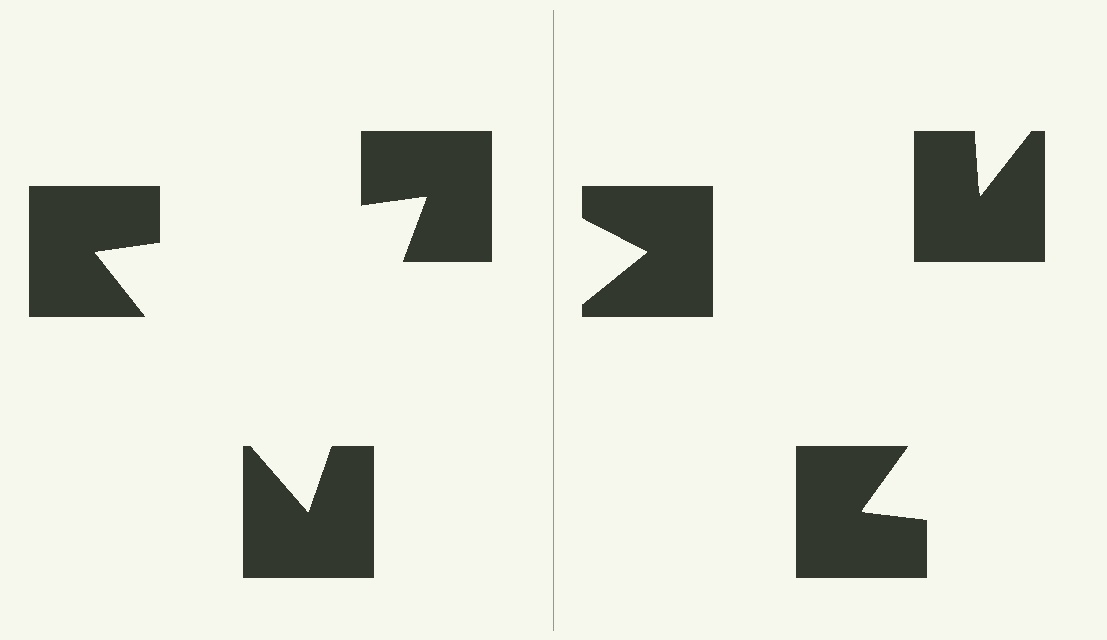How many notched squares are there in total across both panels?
6 — 3 on each side.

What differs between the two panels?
The notched squares are positioned identically on both sides; only the wedge orientations differ. On the left they align to a triangle; on the right they are misaligned.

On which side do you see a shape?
An illusory triangle appears on the left side. On the right side the wedge cuts are rotated, so no coherent shape forms.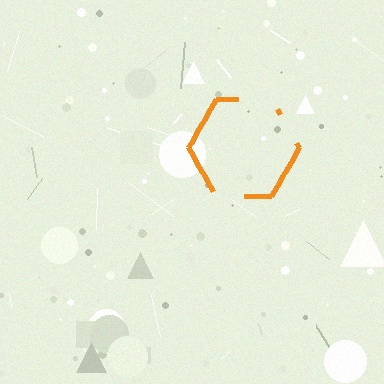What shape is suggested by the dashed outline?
The dashed outline suggests a hexagon.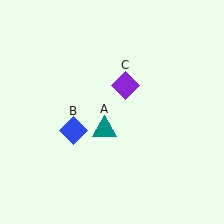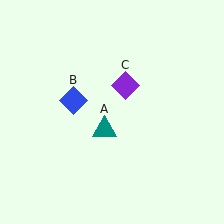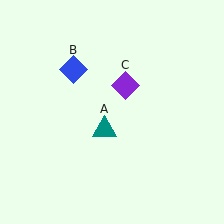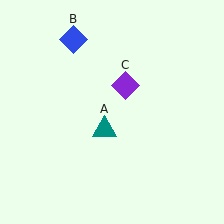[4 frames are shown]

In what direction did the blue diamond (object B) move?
The blue diamond (object B) moved up.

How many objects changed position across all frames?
1 object changed position: blue diamond (object B).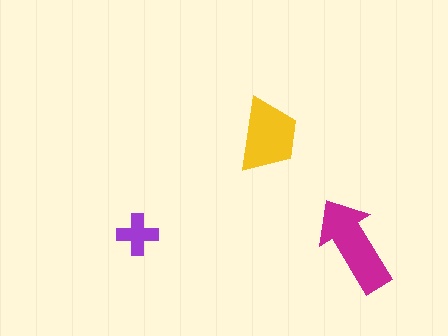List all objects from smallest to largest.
The purple cross, the yellow trapezoid, the magenta arrow.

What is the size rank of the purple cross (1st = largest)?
3rd.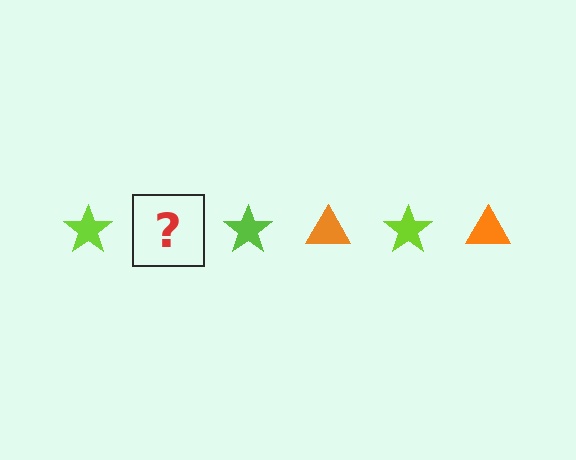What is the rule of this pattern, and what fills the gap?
The rule is that the pattern alternates between lime star and orange triangle. The gap should be filled with an orange triangle.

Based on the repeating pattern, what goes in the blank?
The blank should be an orange triangle.